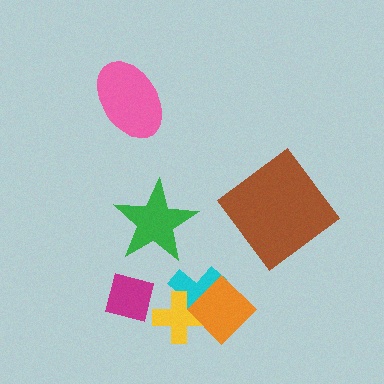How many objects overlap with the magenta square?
0 objects overlap with the magenta square.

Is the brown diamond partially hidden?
No, no other shape covers it.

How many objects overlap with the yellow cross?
2 objects overlap with the yellow cross.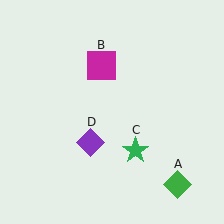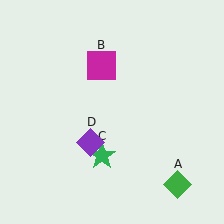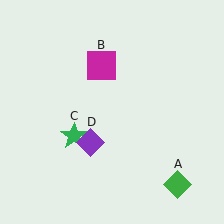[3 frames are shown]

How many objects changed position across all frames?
1 object changed position: green star (object C).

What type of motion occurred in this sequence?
The green star (object C) rotated clockwise around the center of the scene.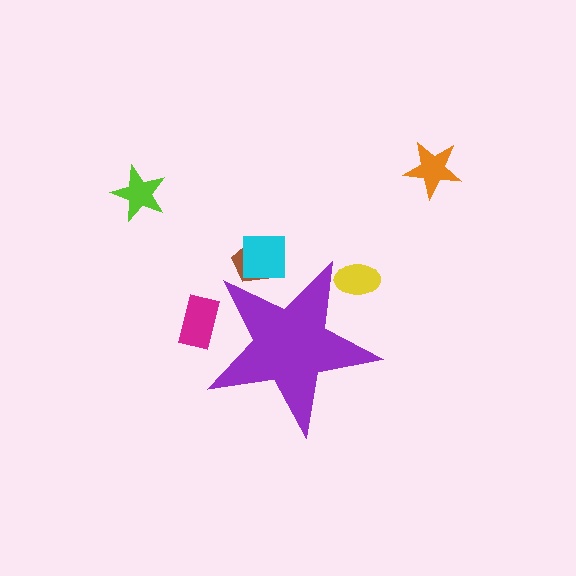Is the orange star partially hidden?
No, the orange star is fully visible.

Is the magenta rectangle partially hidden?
Yes, the magenta rectangle is partially hidden behind the purple star.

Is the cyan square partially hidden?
Yes, the cyan square is partially hidden behind the purple star.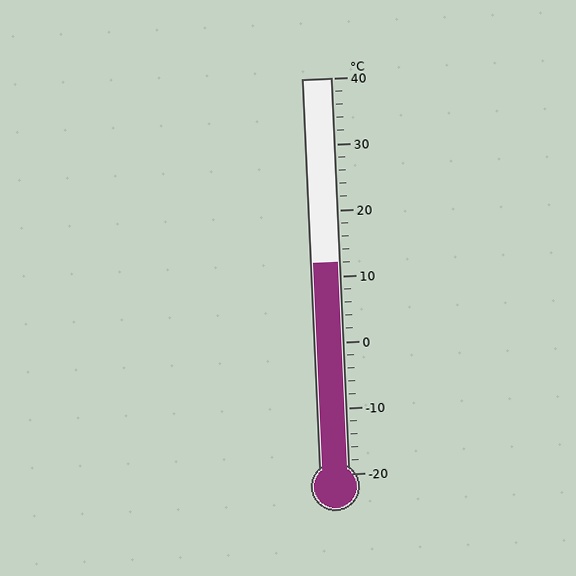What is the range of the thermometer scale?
The thermometer scale ranges from -20°C to 40°C.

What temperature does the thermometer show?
The thermometer shows approximately 12°C.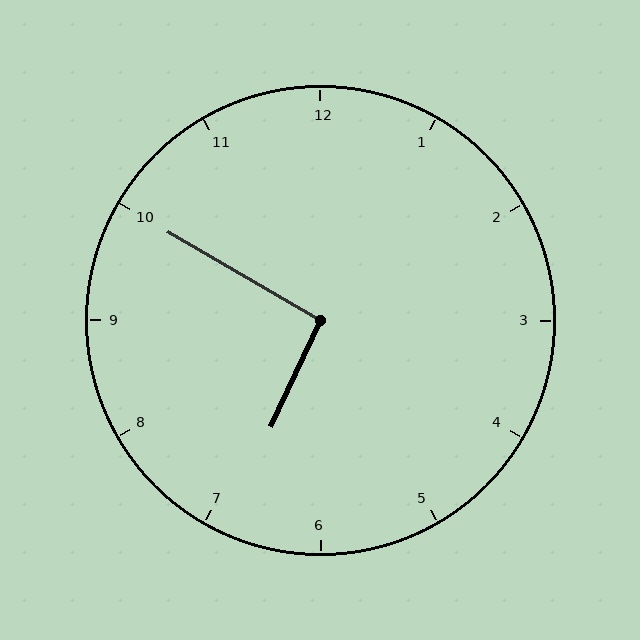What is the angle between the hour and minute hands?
Approximately 95 degrees.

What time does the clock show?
6:50.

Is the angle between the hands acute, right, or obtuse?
It is right.